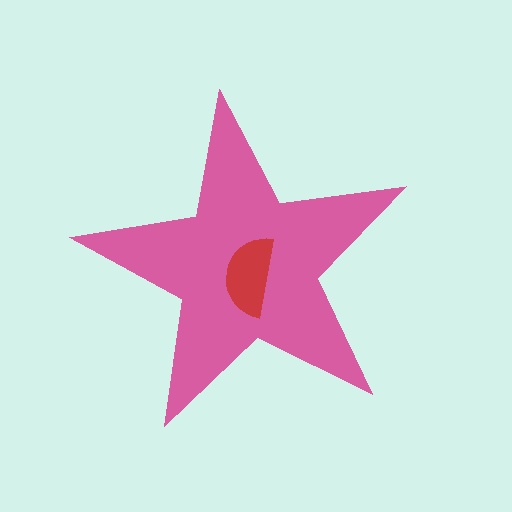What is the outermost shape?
The pink star.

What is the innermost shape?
The red semicircle.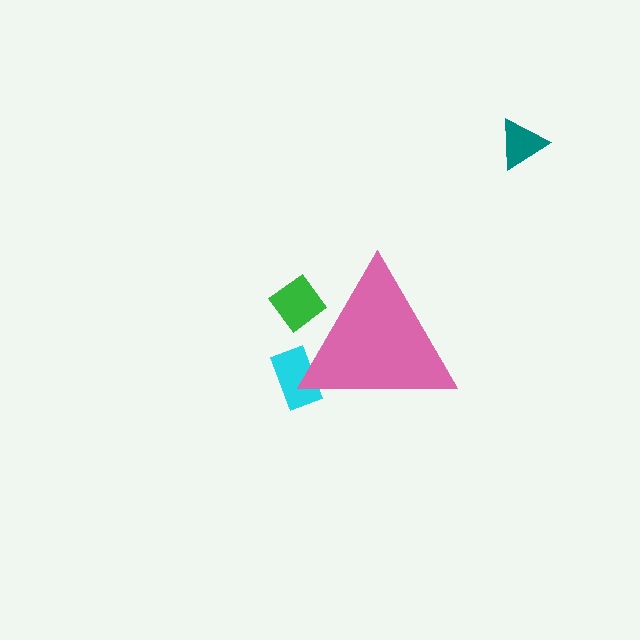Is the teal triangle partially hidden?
No, the teal triangle is fully visible.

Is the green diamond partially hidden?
Yes, the green diamond is partially hidden behind the pink triangle.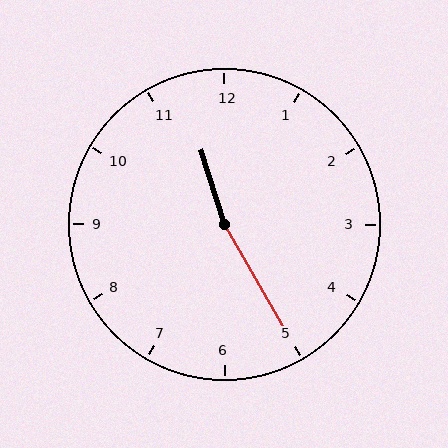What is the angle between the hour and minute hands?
Approximately 168 degrees.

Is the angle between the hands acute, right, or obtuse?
It is obtuse.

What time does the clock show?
11:25.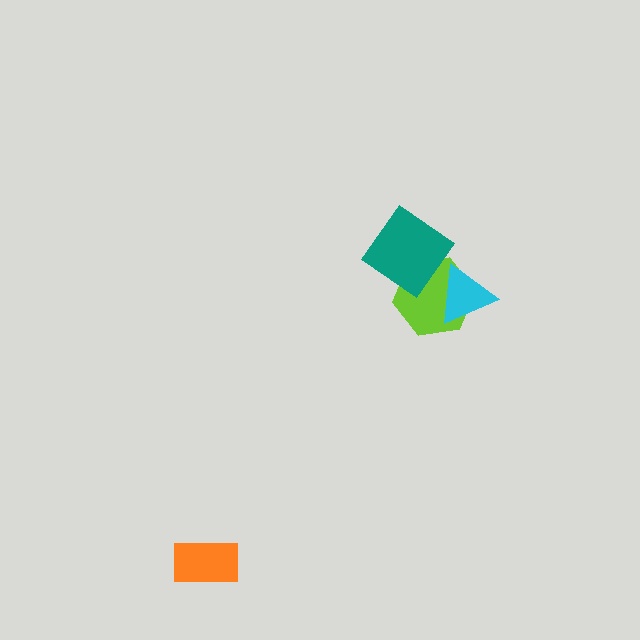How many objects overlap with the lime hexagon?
2 objects overlap with the lime hexagon.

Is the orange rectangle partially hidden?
No, no other shape covers it.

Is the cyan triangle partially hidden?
Yes, it is partially covered by another shape.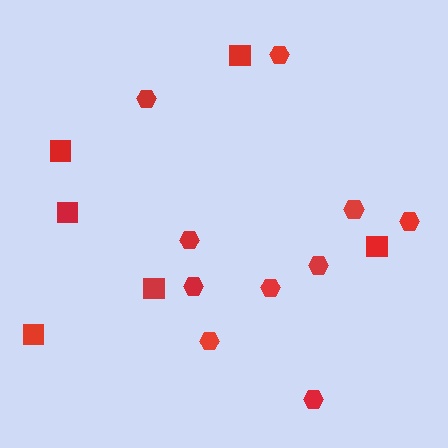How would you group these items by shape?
There are 2 groups: one group of hexagons (10) and one group of squares (6).